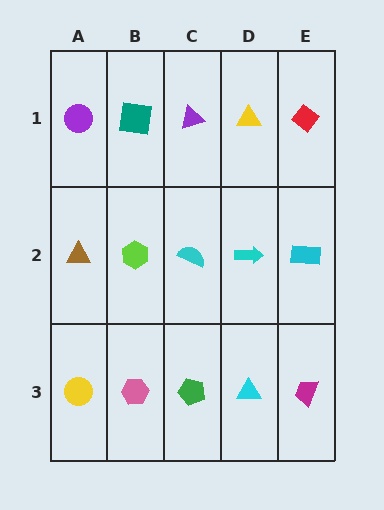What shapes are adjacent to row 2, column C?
A purple triangle (row 1, column C), a green pentagon (row 3, column C), a lime hexagon (row 2, column B), a cyan arrow (row 2, column D).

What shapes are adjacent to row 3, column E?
A cyan rectangle (row 2, column E), a cyan triangle (row 3, column D).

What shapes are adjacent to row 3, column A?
A brown triangle (row 2, column A), a pink hexagon (row 3, column B).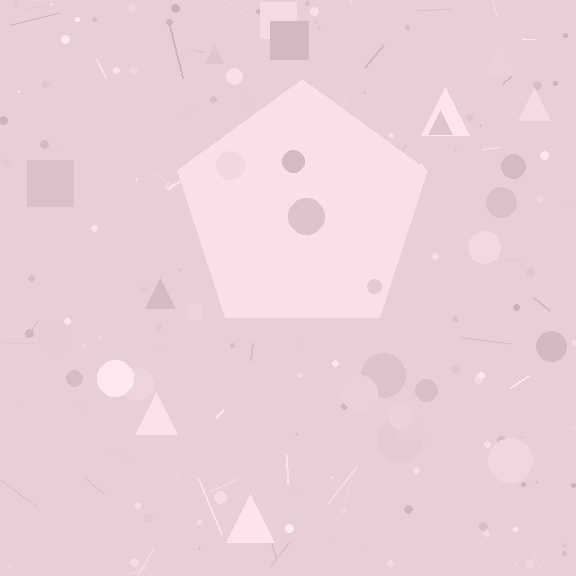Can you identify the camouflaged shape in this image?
The camouflaged shape is a pentagon.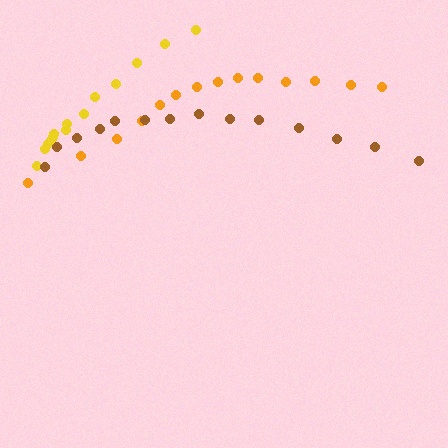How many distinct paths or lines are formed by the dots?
There are 3 distinct paths.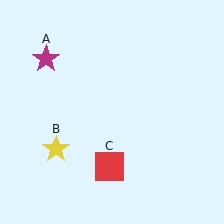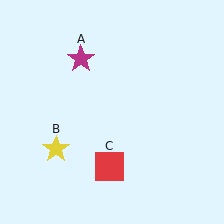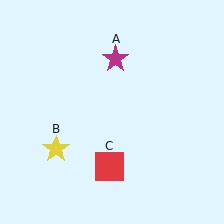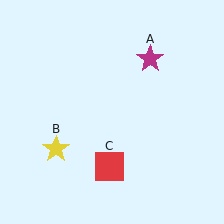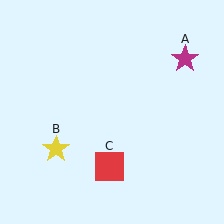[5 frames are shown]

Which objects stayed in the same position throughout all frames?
Yellow star (object B) and red square (object C) remained stationary.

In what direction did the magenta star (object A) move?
The magenta star (object A) moved right.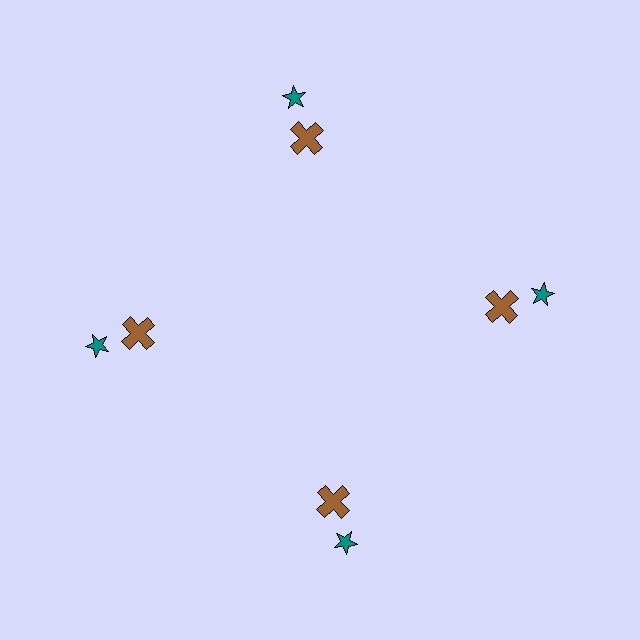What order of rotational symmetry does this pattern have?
This pattern has 4-fold rotational symmetry.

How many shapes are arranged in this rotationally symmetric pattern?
There are 8 shapes, arranged in 4 groups of 2.